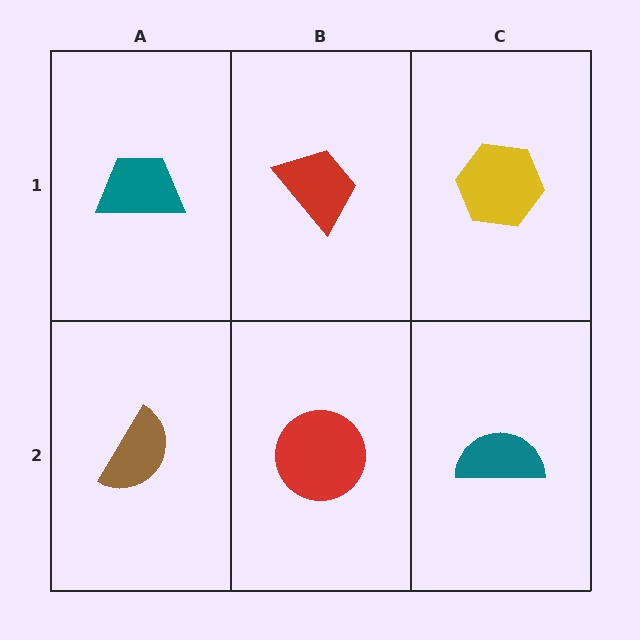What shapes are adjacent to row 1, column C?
A teal semicircle (row 2, column C), a red trapezoid (row 1, column B).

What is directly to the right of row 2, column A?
A red circle.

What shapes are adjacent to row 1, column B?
A red circle (row 2, column B), a teal trapezoid (row 1, column A), a yellow hexagon (row 1, column C).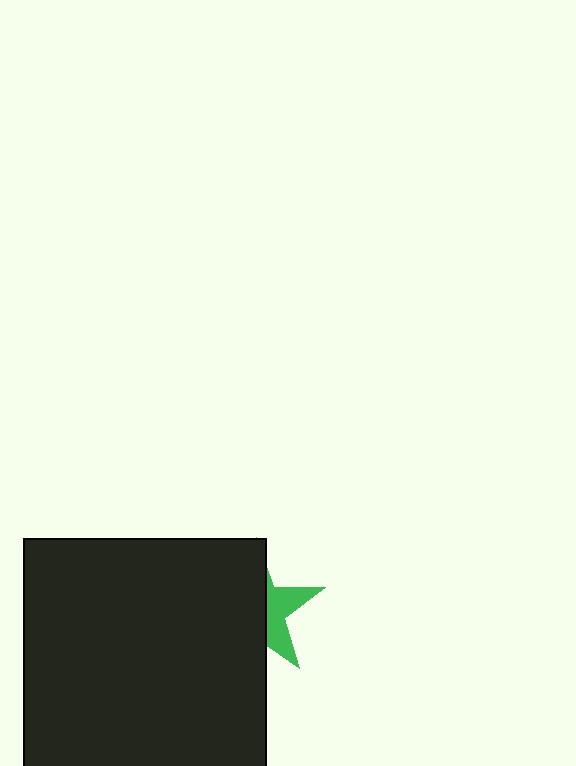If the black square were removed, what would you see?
You would see the complete green star.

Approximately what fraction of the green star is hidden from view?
Roughly 66% of the green star is hidden behind the black square.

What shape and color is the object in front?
The object in front is a black square.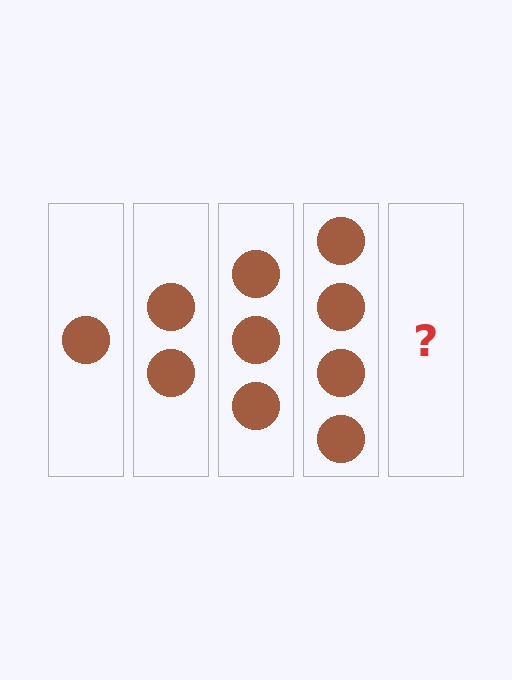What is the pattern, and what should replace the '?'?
The pattern is that each step adds one more circle. The '?' should be 5 circles.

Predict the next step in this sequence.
The next step is 5 circles.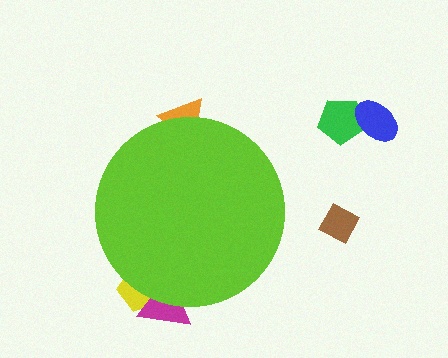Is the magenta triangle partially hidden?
Yes, the magenta triangle is partially hidden behind the lime circle.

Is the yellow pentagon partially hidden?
Yes, the yellow pentagon is partially hidden behind the lime circle.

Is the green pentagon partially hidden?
No, the green pentagon is fully visible.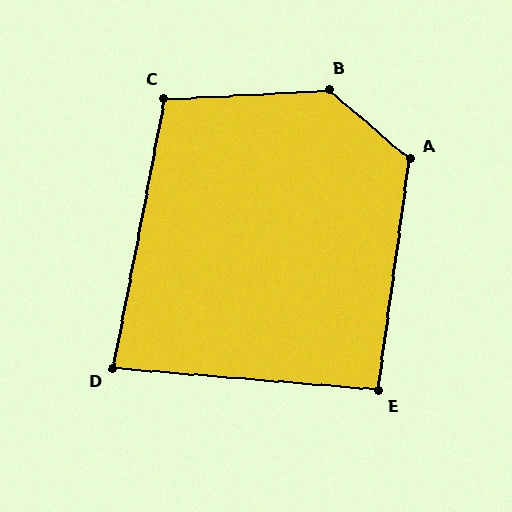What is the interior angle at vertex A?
Approximately 123 degrees (obtuse).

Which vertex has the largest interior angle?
B, at approximately 136 degrees.